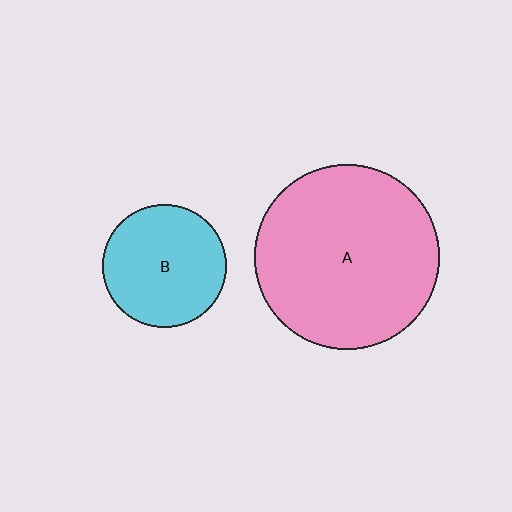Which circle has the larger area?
Circle A (pink).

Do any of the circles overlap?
No, none of the circles overlap.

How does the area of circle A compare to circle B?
Approximately 2.3 times.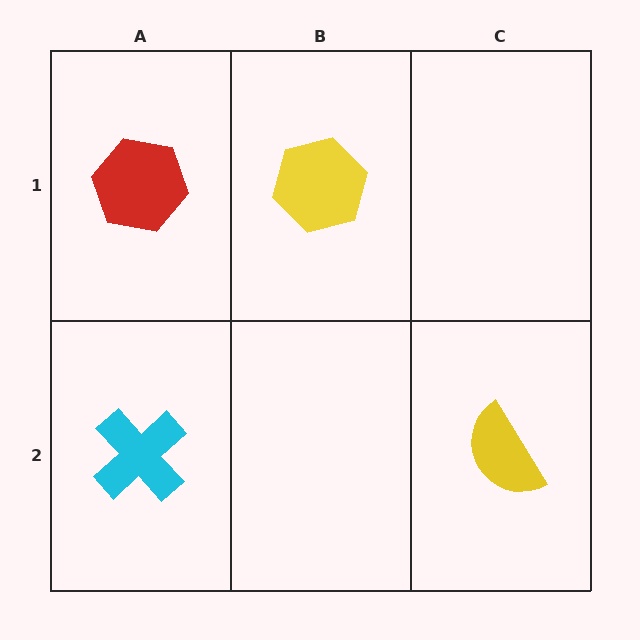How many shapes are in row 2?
2 shapes.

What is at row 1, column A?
A red hexagon.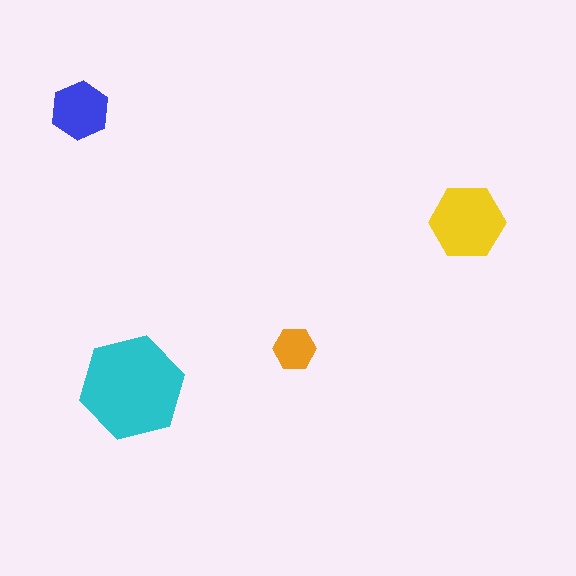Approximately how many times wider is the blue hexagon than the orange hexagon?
About 1.5 times wider.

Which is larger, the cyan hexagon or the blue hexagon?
The cyan one.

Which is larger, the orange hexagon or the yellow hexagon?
The yellow one.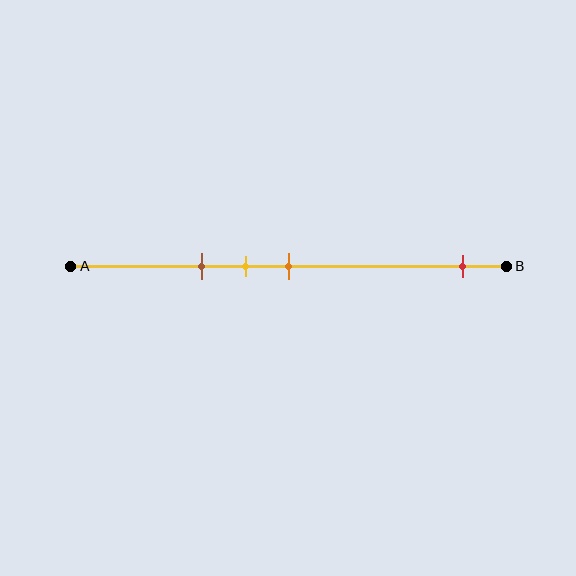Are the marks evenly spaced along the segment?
No, the marks are not evenly spaced.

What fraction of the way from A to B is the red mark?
The red mark is approximately 90% (0.9) of the way from A to B.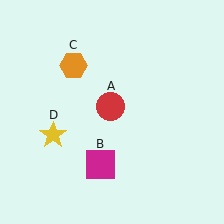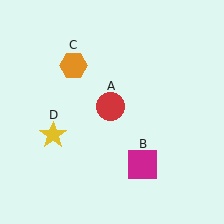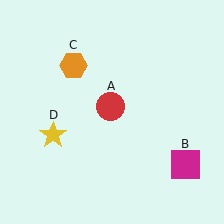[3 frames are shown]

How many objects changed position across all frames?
1 object changed position: magenta square (object B).